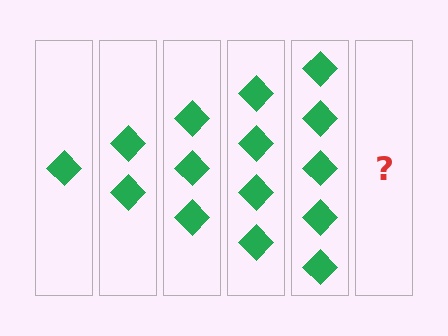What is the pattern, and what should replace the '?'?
The pattern is that each step adds one more diamond. The '?' should be 6 diamonds.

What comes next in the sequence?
The next element should be 6 diamonds.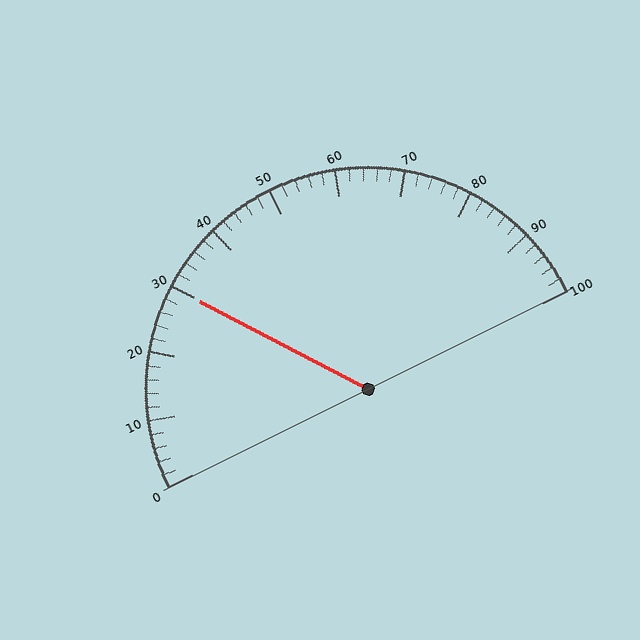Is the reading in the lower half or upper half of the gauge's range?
The reading is in the lower half of the range (0 to 100).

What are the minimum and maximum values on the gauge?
The gauge ranges from 0 to 100.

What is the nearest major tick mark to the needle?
The nearest major tick mark is 30.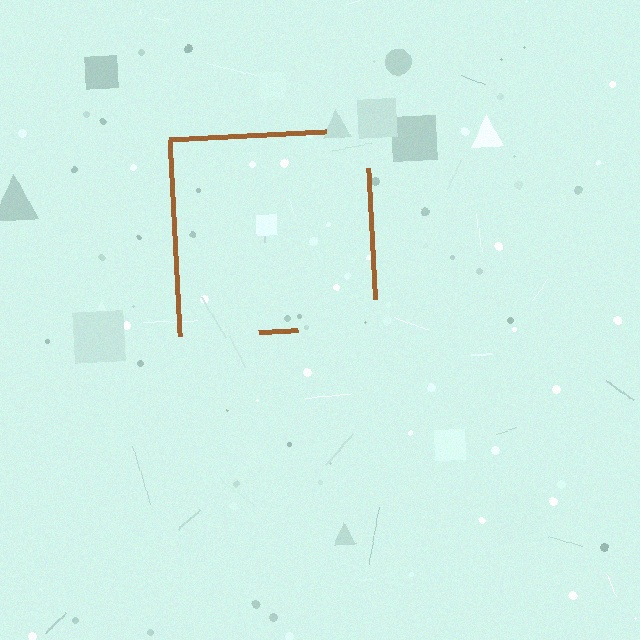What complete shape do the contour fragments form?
The contour fragments form a square.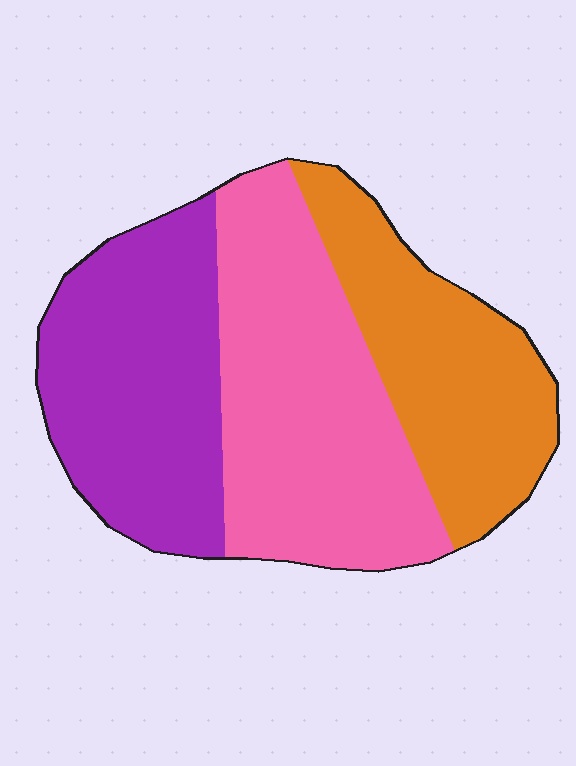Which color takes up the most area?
Pink, at roughly 40%.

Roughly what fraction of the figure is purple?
Purple covers about 35% of the figure.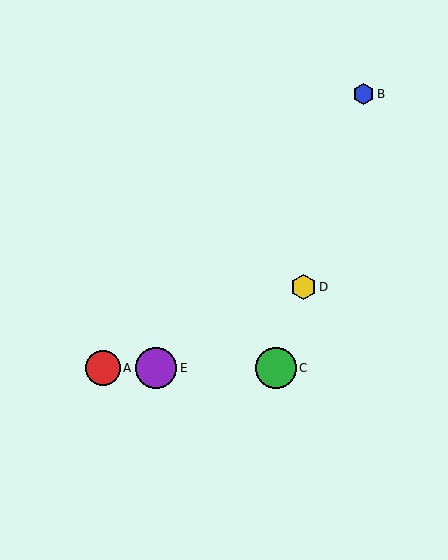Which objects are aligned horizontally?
Objects A, C, E are aligned horizontally.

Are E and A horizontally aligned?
Yes, both are at y≈368.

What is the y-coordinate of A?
Object A is at y≈368.